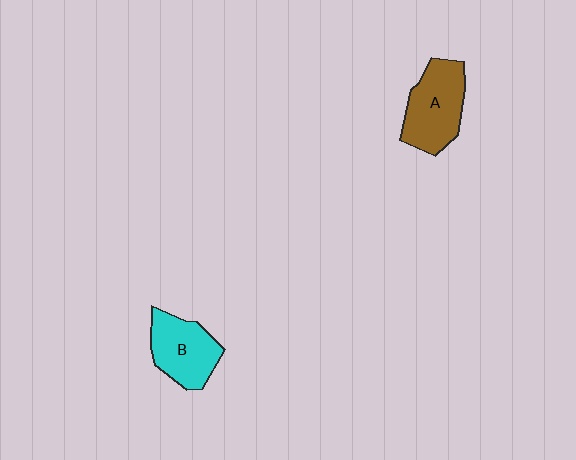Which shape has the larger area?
Shape A (brown).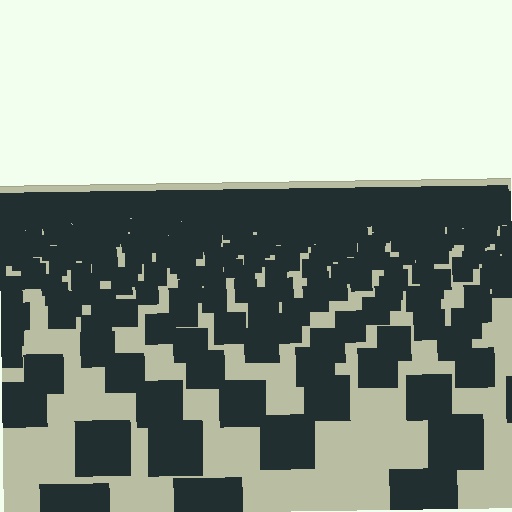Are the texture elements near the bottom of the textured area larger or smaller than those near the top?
Larger. Near the bottom, elements are closer to the viewer and appear at a bigger on-screen size.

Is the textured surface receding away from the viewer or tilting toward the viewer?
The surface is receding away from the viewer. Texture elements get smaller and denser toward the top.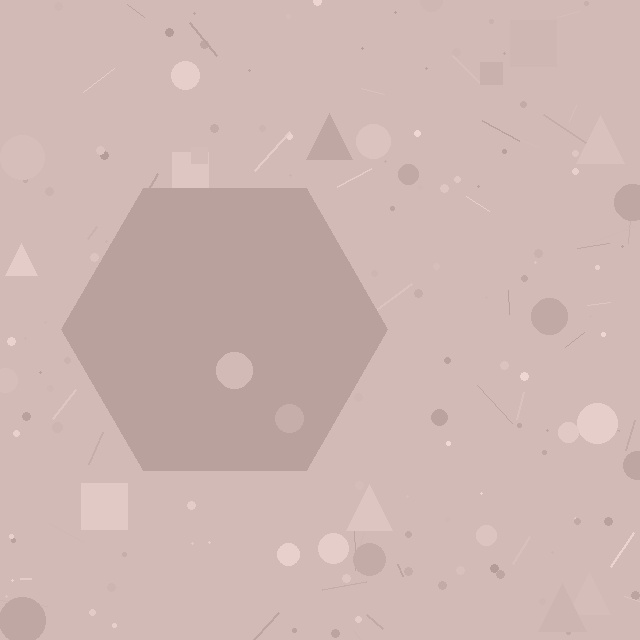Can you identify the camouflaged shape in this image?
The camouflaged shape is a hexagon.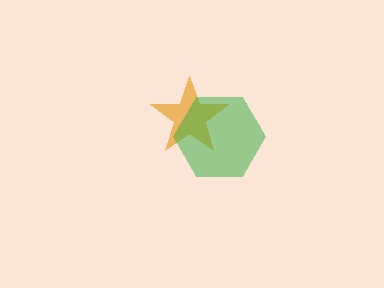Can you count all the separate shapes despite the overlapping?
Yes, there are 2 separate shapes.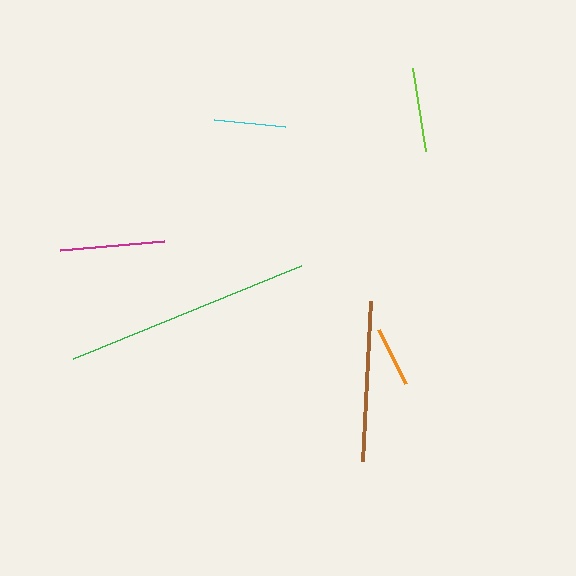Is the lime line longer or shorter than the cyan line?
The lime line is longer than the cyan line.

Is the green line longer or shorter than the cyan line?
The green line is longer than the cyan line.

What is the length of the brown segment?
The brown segment is approximately 160 pixels long.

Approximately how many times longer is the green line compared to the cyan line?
The green line is approximately 3.5 times the length of the cyan line.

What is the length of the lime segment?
The lime segment is approximately 84 pixels long.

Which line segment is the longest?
The green line is the longest at approximately 246 pixels.